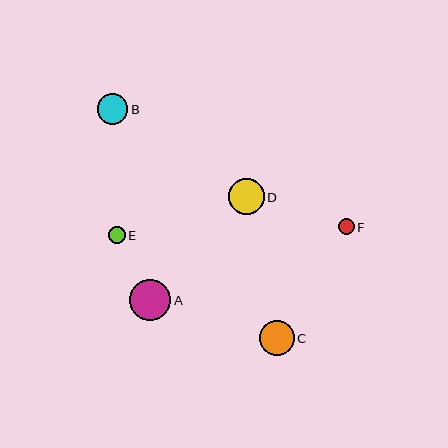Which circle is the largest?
Circle A is the largest with a size of approximately 41 pixels.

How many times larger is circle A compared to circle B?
Circle A is approximately 1.4 times the size of circle B.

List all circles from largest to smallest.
From largest to smallest: A, D, C, B, E, F.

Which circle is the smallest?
Circle F is the smallest with a size of approximately 16 pixels.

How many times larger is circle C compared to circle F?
Circle C is approximately 2.2 times the size of circle F.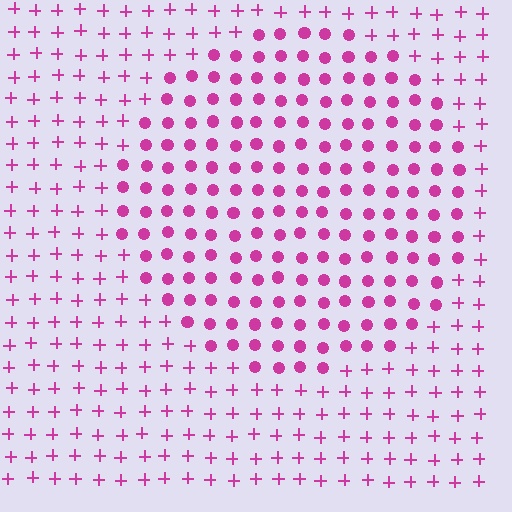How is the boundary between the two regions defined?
The boundary is defined by a change in element shape: circles inside vs. plus signs outside. All elements share the same color and spacing.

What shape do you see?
I see a circle.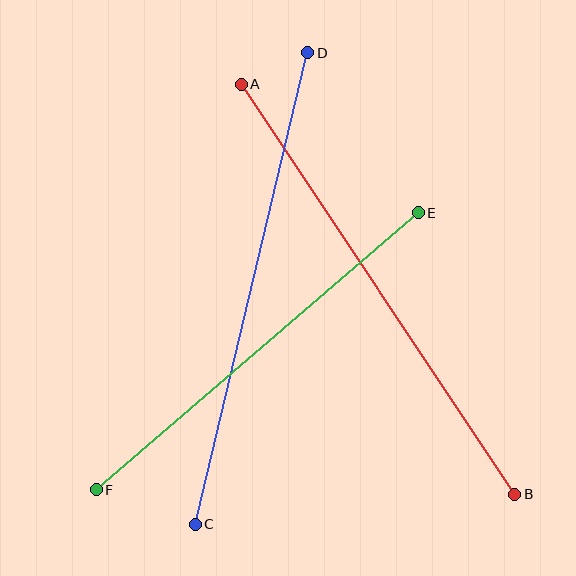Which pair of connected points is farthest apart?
Points A and B are farthest apart.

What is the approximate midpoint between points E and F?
The midpoint is at approximately (257, 351) pixels.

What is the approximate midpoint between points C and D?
The midpoint is at approximately (251, 289) pixels.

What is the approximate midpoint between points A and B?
The midpoint is at approximately (378, 289) pixels.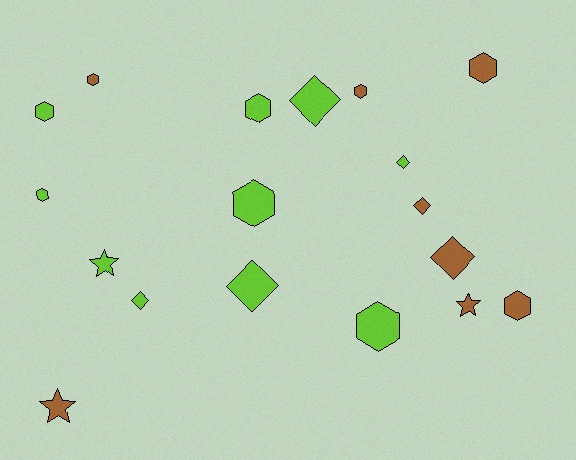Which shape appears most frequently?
Hexagon, with 9 objects.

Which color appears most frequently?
Lime, with 10 objects.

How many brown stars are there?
There are 2 brown stars.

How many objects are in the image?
There are 18 objects.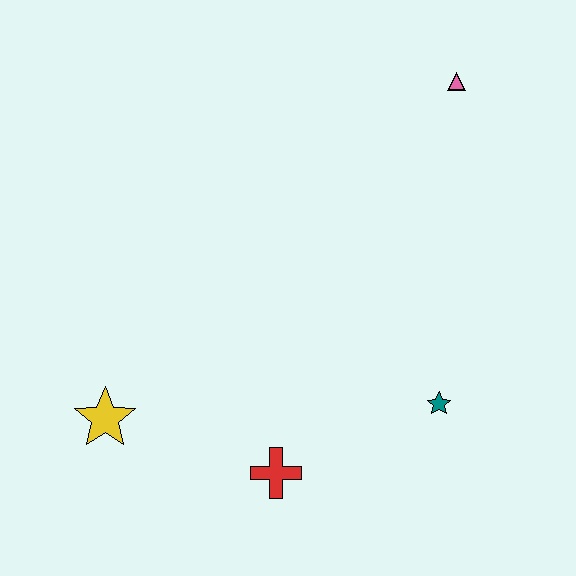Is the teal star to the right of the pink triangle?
No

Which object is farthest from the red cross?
The pink triangle is farthest from the red cross.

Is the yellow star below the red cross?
No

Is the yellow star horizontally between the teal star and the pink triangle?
No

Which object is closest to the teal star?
The red cross is closest to the teal star.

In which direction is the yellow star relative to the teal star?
The yellow star is to the left of the teal star.